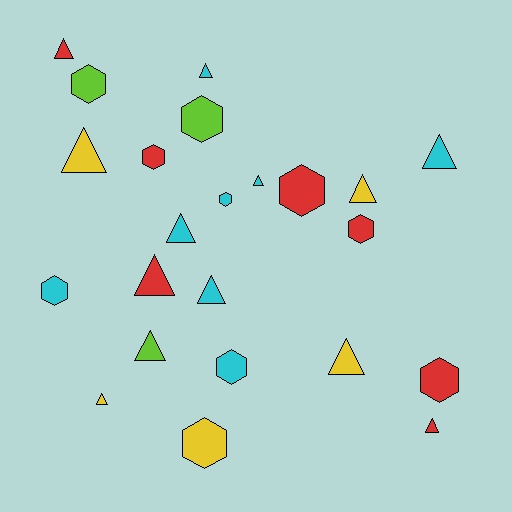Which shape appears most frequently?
Triangle, with 13 objects.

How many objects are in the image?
There are 23 objects.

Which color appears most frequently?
Cyan, with 8 objects.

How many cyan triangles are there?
There are 5 cyan triangles.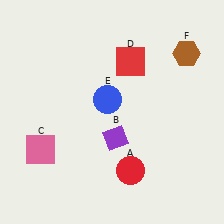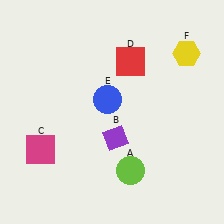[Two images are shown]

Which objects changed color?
A changed from red to lime. C changed from pink to magenta. F changed from brown to yellow.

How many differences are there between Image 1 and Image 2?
There are 3 differences between the two images.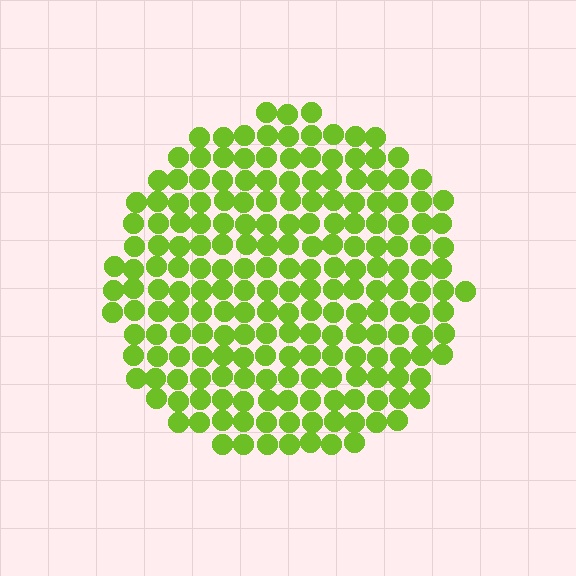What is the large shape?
The large shape is a circle.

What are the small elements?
The small elements are circles.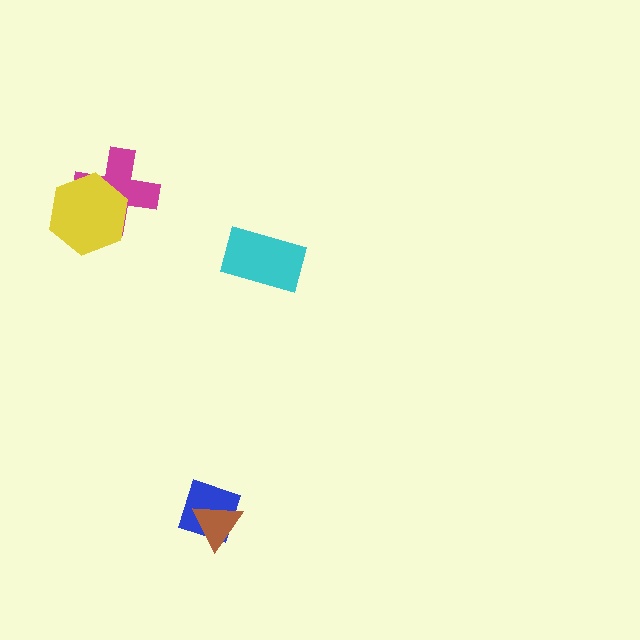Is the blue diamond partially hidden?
Yes, it is partially covered by another shape.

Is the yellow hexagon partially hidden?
No, no other shape covers it.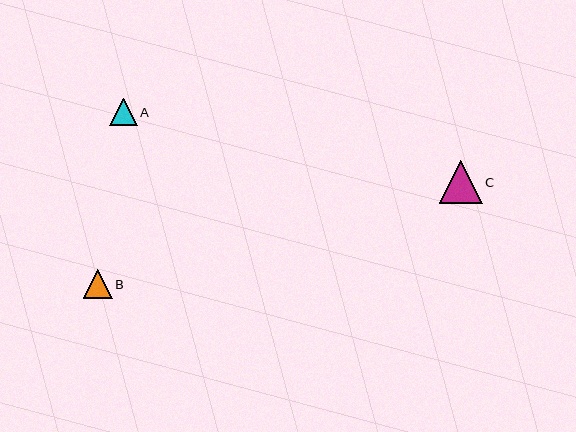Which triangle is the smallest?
Triangle A is the smallest with a size of approximately 27 pixels.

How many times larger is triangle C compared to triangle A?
Triangle C is approximately 1.6 times the size of triangle A.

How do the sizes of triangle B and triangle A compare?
Triangle B and triangle A are approximately the same size.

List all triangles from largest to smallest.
From largest to smallest: C, B, A.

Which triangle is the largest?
Triangle C is the largest with a size of approximately 43 pixels.